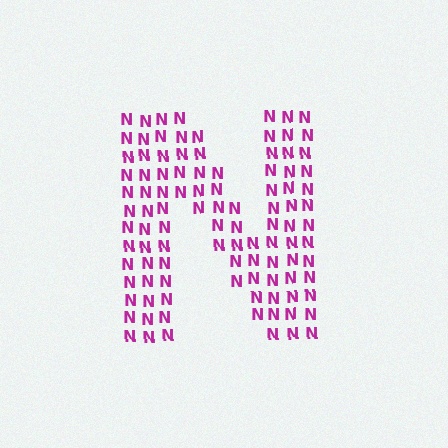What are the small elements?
The small elements are letter N's.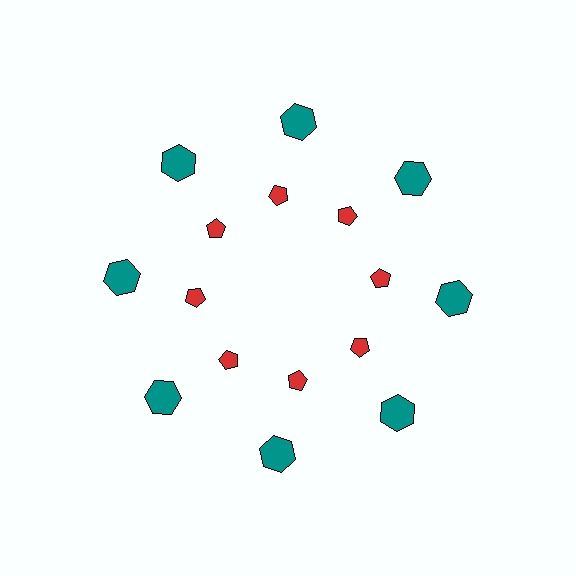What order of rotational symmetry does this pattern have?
This pattern has 8-fold rotational symmetry.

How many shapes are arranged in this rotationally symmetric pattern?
There are 16 shapes, arranged in 8 groups of 2.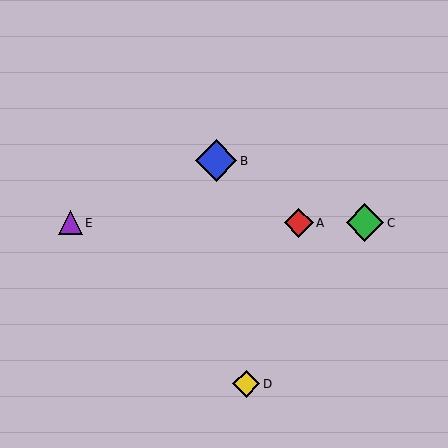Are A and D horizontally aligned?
No, A is at y≈223 and D is at y≈384.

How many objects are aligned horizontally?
3 objects (A, C, E) are aligned horizontally.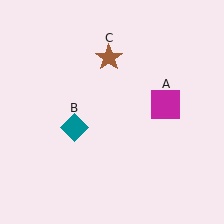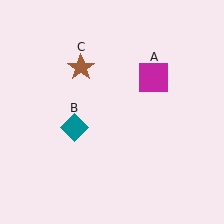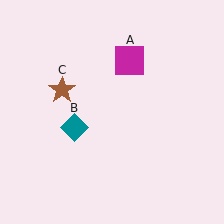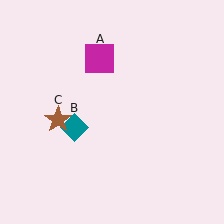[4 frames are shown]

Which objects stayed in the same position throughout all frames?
Teal diamond (object B) remained stationary.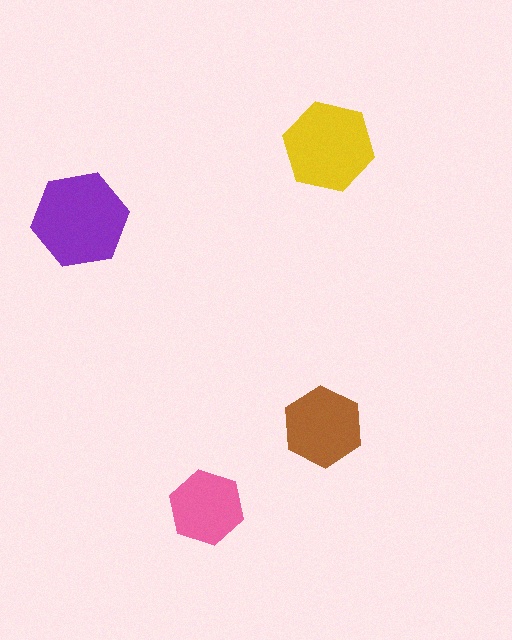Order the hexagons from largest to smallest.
the purple one, the yellow one, the brown one, the pink one.